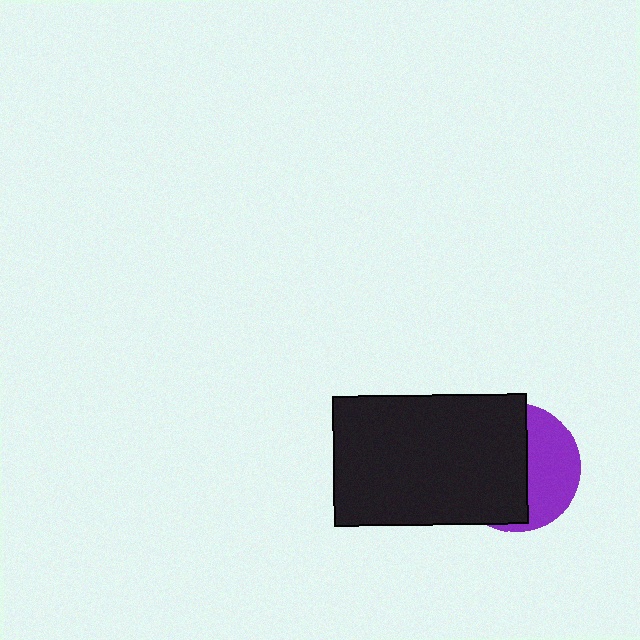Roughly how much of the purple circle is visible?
A small part of it is visible (roughly 41%).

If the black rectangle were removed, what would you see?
You would see the complete purple circle.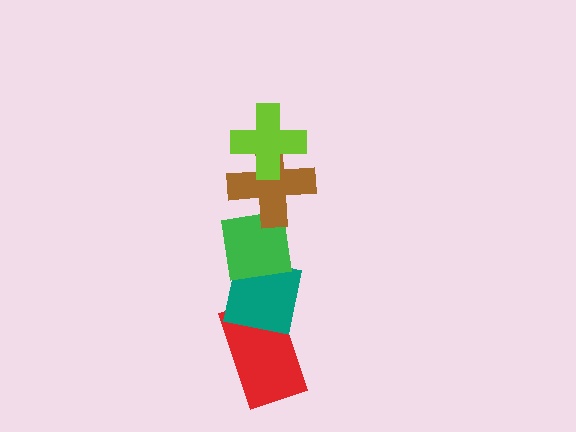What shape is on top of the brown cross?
The lime cross is on top of the brown cross.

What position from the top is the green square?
The green square is 3rd from the top.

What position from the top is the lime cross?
The lime cross is 1st from the top.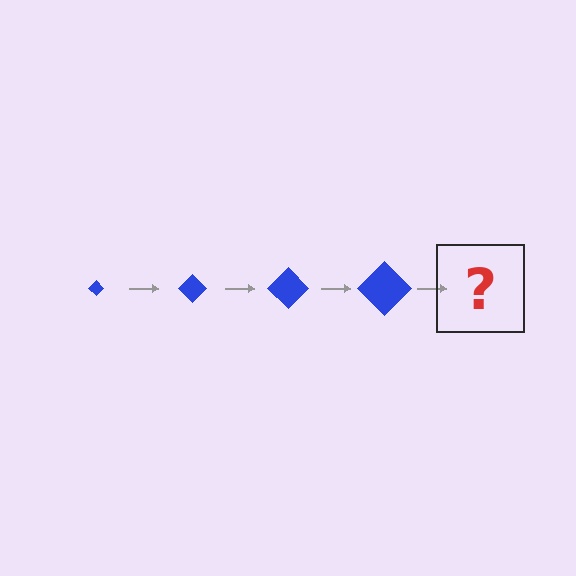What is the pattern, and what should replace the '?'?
The pattern is that the diamond gets progressively larger each step. The '?' should be a blue diamond, larger than the previous one.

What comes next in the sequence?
The next element should be a blue diamond, larger than the previous one.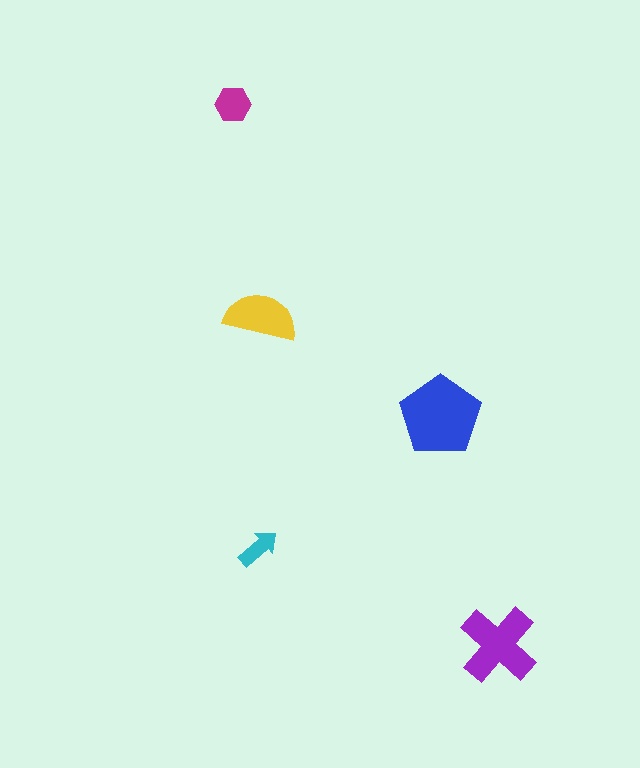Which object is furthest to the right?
The purple cross is rightmost.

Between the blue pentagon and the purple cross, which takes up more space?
The blue pentagon.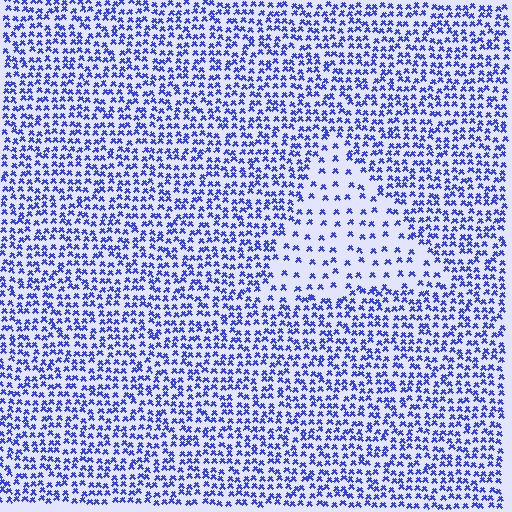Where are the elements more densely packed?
The elements are more densely packed outside the triangle boundary.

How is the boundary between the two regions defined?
The boundary is defined by a change in element density (approximately 2.4x ratio). All elements are the same color, size, and shape.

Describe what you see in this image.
The image contains small blue elements arranged at two different densities. A triangle-shaped region is visible where the elements are less densely packed than the surrounding area.